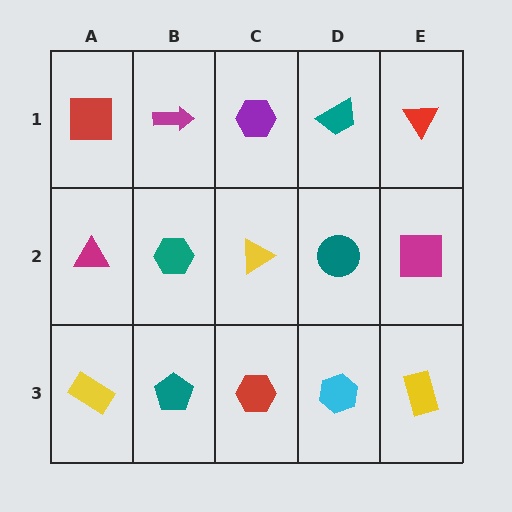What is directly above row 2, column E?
A red triangle.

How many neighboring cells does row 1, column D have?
3.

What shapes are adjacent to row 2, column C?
A purple hexagon (row 1, column C), a red hexagon (row 3, column C), a teal hexagon (row 2, column B), a teal circle (row 2, column D).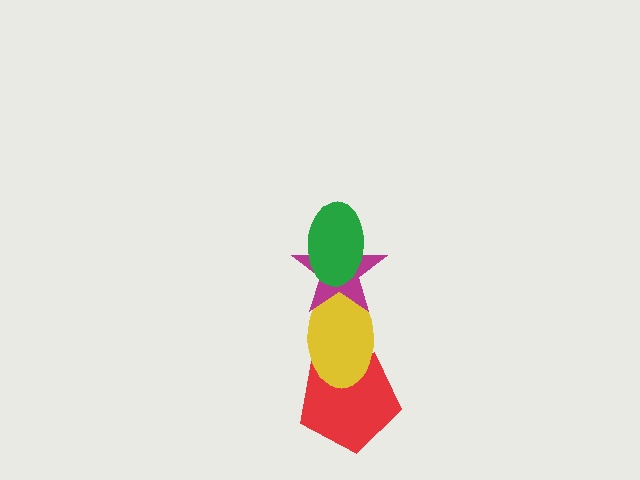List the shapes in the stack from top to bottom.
From top to bottom: the green ellipse, the magenta star, the yellow ellipse, the red pentagon.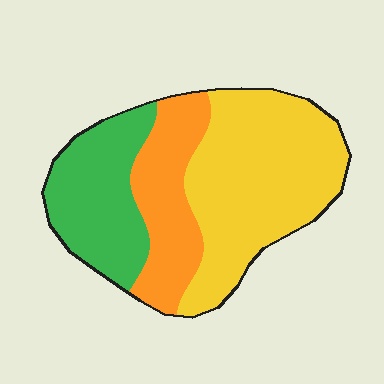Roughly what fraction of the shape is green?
Green takes up about one quarter (1/4) of the shape.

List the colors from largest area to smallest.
From largest to smallest: yellow, green, orange.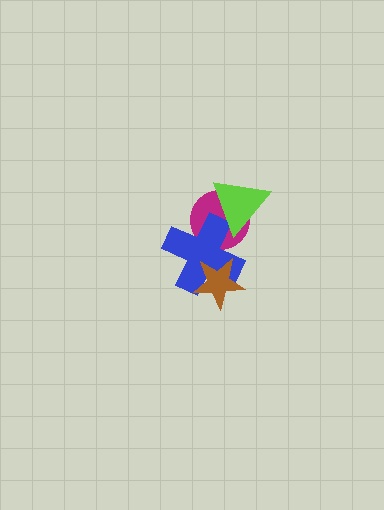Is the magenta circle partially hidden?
Yes, it is partially covered by another shape.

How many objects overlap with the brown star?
1 object overlaps with the brown star.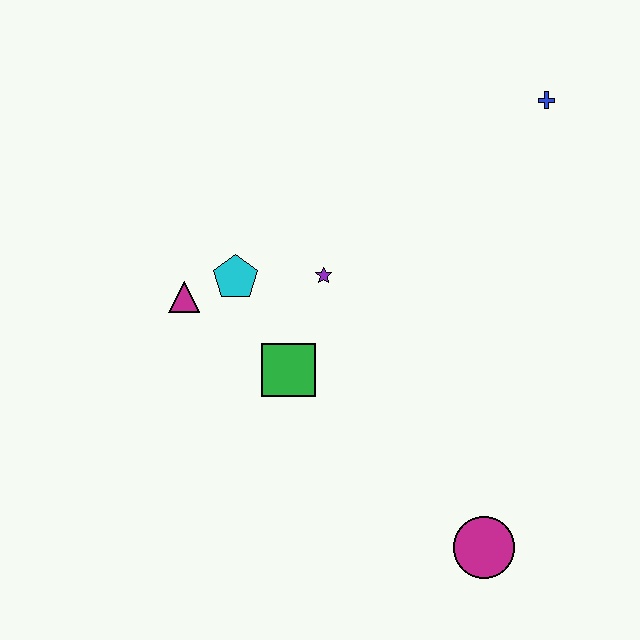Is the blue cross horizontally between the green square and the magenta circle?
No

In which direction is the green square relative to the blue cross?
The green square is below the blue cross.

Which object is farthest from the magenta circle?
The blue cross is farthest from the magenta circle.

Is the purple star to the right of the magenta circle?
No